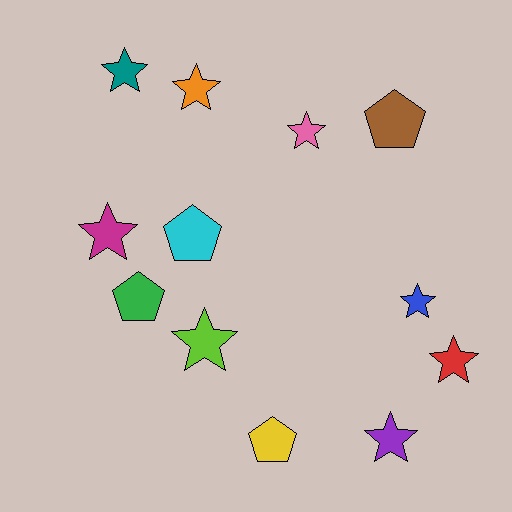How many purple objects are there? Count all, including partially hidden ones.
There is 1 purple object.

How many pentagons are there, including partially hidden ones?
There are 4 pentagons.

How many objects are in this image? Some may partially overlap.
There are 12 objects.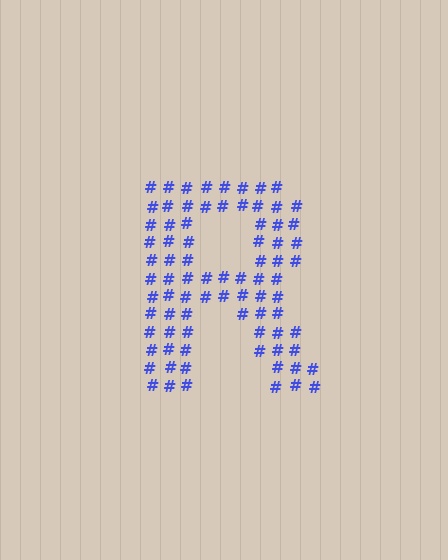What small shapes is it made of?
It is made of small hash symbols.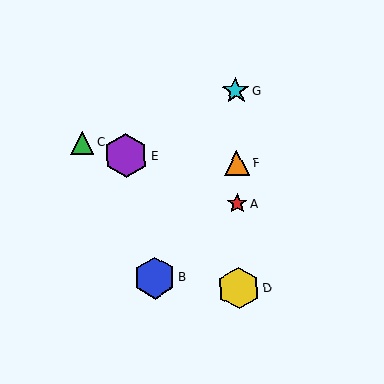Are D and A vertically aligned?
Yes, both are at x≈239.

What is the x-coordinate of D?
Object D is at x≈239.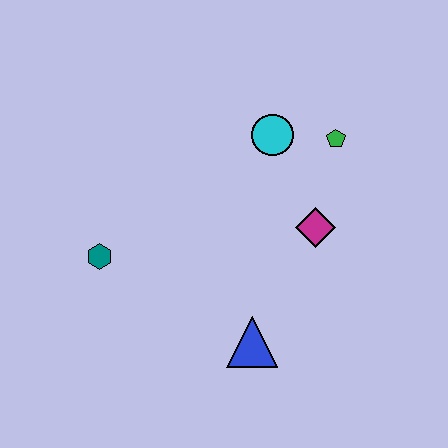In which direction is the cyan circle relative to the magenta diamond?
The cyan circle is above the magenta diamond.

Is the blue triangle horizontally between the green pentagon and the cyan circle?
No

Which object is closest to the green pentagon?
The cyan circle is closest to the green pentagon.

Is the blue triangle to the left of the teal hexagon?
No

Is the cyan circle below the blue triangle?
No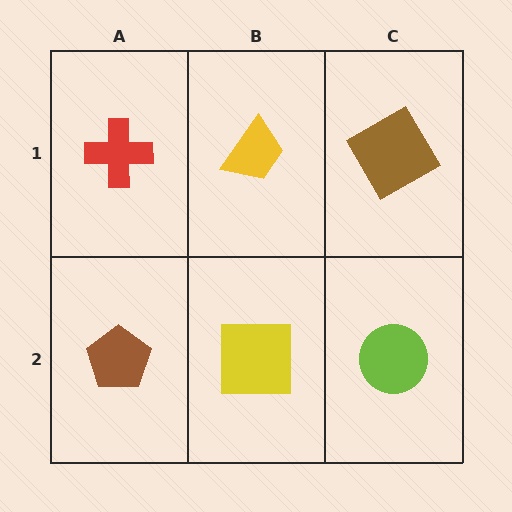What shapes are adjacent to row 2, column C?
A brown diamond (row 1, column C), a yellow square (row 2, column B).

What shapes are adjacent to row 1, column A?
A brown pentagon (row 2, column A), a yellow trapezoid (row 1, column B).